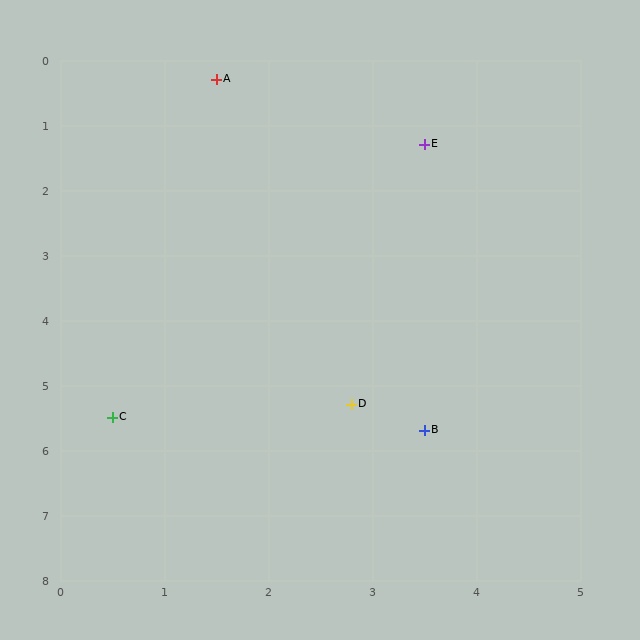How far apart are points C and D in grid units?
Points C and D are about 2.3 grid units apart.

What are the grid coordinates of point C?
Point C is at approximately (0.5, 5.5).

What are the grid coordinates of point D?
Point D is at approximately (2.8, 5.3).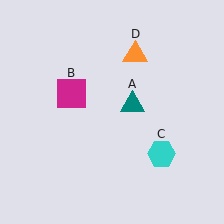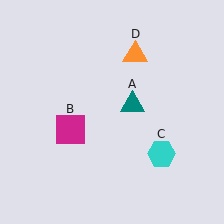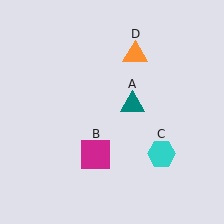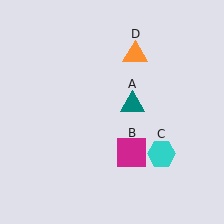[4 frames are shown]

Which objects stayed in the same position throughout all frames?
Teal triangle (object A) and cyan hexagon (object C) and orange triangle (object D) remained stationary.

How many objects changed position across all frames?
1 object changed position: magenta square (object B).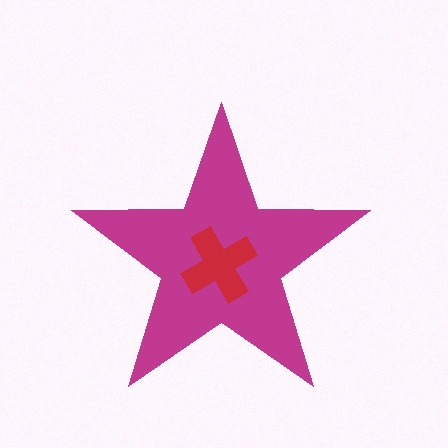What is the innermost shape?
The red cross.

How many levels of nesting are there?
2.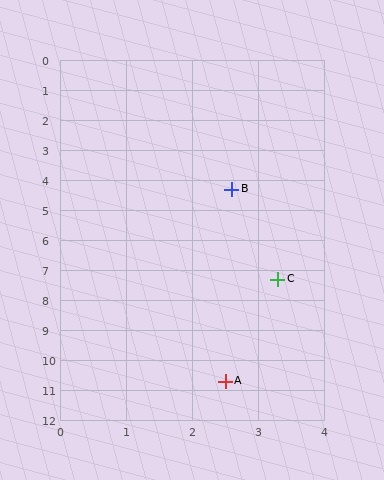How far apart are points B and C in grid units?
Points B and C are about 3.1 grid units apart.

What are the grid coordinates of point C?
Point C is at approximately (3.3, 7.3).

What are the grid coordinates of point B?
Point B is at approximately (2.6, 4.3).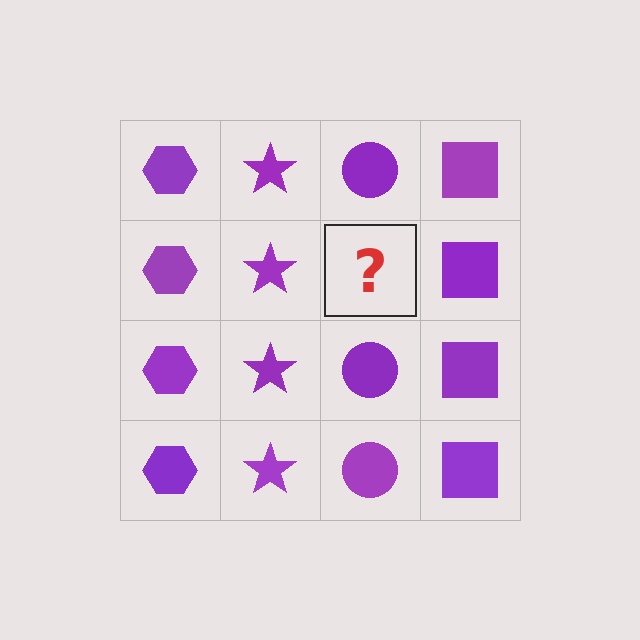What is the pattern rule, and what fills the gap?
The rule is that each column has a consistent shape. The gap should be filled with a purple circle.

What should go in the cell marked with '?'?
The missing cell should contain a purple circle.